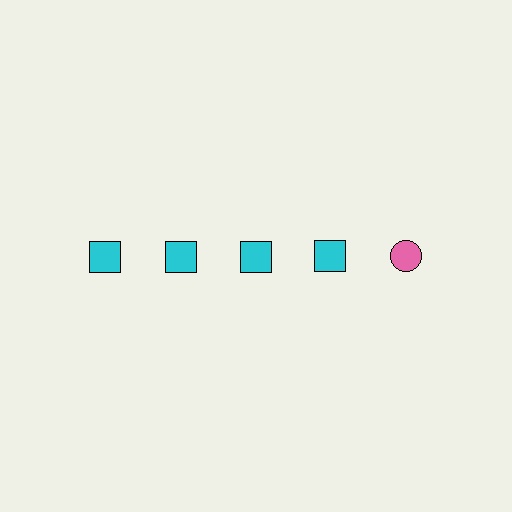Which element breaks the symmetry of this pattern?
The pink circle in the top row, rightmost column breaks the symmetry. All other shapes are cyan squares.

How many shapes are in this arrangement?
There are 5 shapes arranged in a grid pattern.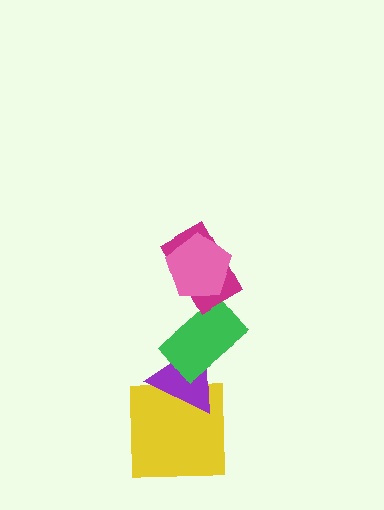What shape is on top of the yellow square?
The purple triangle is on top of the yellow square.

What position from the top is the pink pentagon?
The pink pentagon is 1st from the top.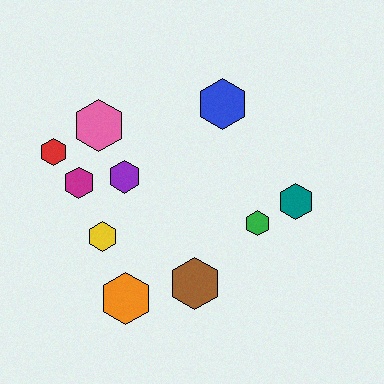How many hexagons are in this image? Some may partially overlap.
There are 10 hexagons.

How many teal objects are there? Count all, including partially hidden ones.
There is 1 teal object.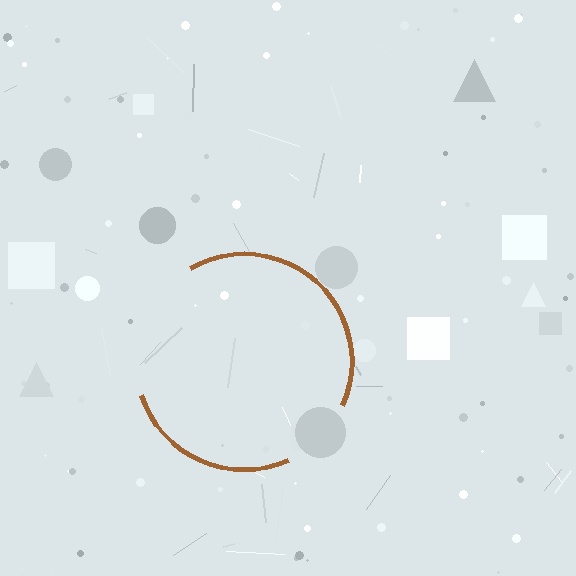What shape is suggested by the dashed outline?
The dashed outline suggests a circle.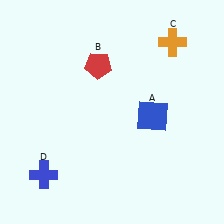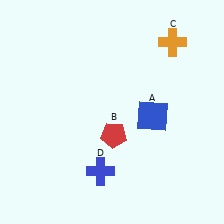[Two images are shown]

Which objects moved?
The objects that moved are: the red pentagon (B), the blue cross (D).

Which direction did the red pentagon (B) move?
The red pentagon (B) moved down.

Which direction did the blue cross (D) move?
The blue cross (D) moved right.